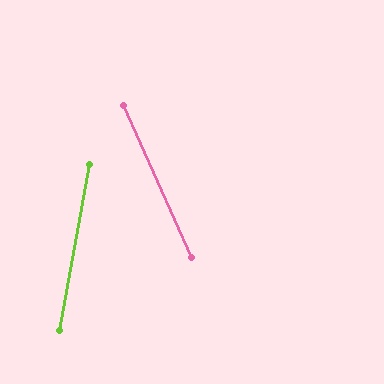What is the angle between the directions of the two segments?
Approximately 34 degrees.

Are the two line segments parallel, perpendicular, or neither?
Neither parallel nor perpendicular — they differ by about 34°.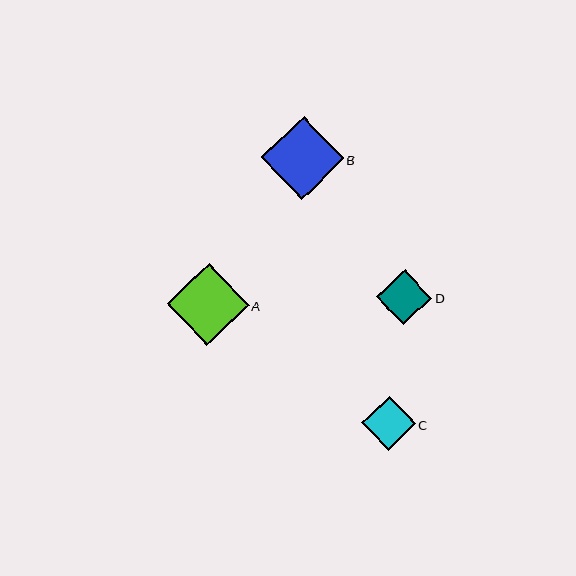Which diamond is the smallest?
Diamond C is the smallest with a size of approximately 54 pixels.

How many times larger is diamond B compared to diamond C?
Diamond B is approximately 1.5 times the size of diamond C.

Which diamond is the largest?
Diamond B is the largest with a size of approximately 82 pixels.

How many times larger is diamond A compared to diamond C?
Diamond A is approximately 1.5 times the size of diamond C.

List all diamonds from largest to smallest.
From largest to smallest: B, A, D, C.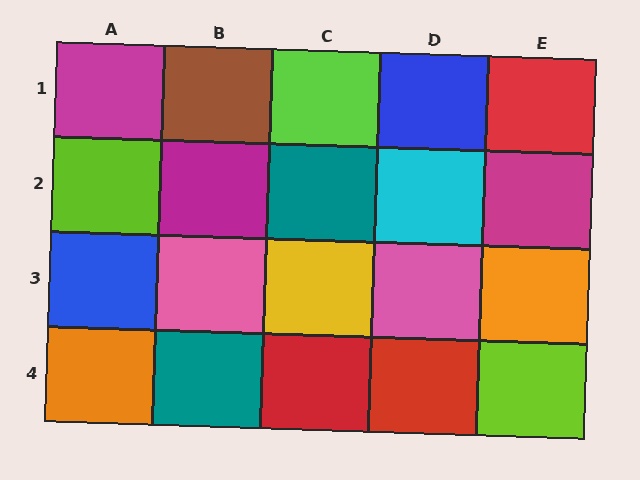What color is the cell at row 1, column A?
Magenta.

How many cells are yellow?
1 cell is yellow.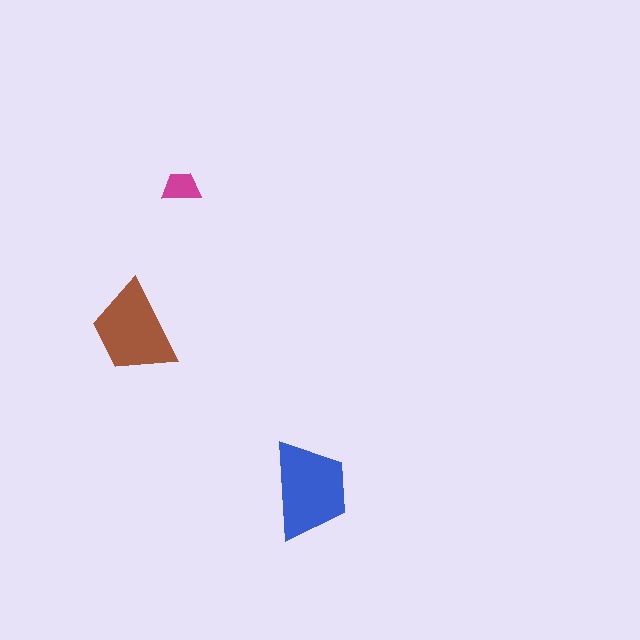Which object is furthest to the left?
The brown trapezoid is leftmost.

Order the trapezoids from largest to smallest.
the blue one, the brown one, the magenta one.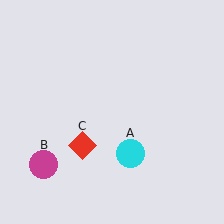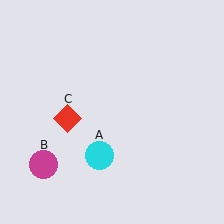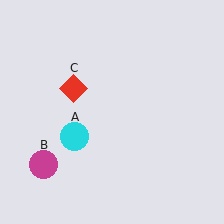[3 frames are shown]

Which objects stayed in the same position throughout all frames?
Magenta circle (object B) remained stationary.